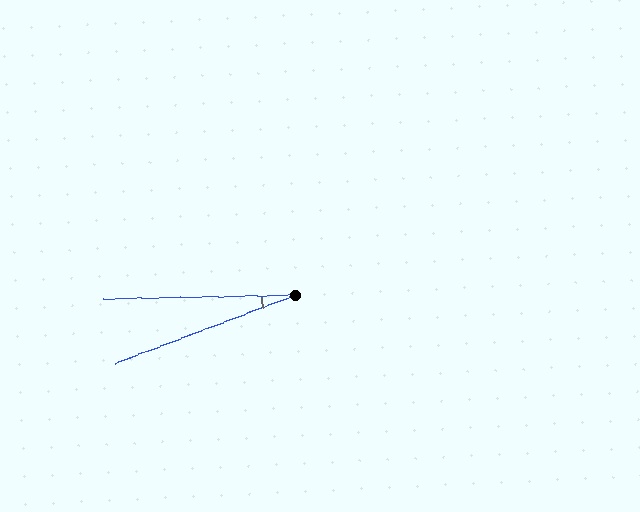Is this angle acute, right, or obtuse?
It is acute.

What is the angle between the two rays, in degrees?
Approximately 20 degrees.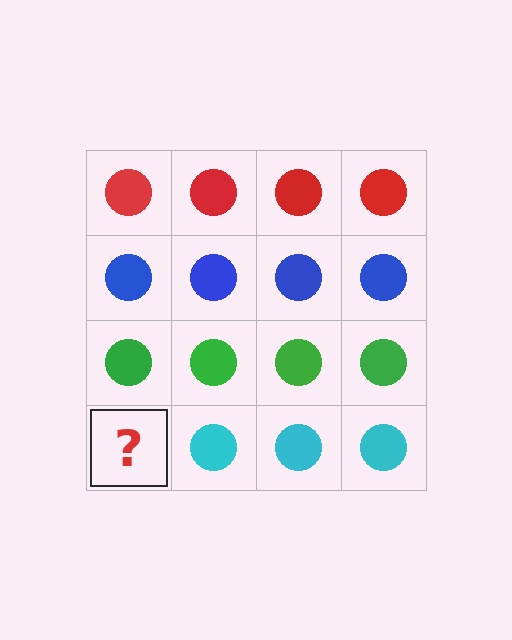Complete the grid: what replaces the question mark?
The question mark should be replaced with a cyan circle.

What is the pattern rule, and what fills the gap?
The rule is that each row has a consistent color. The gap should be filled with a cyan circle.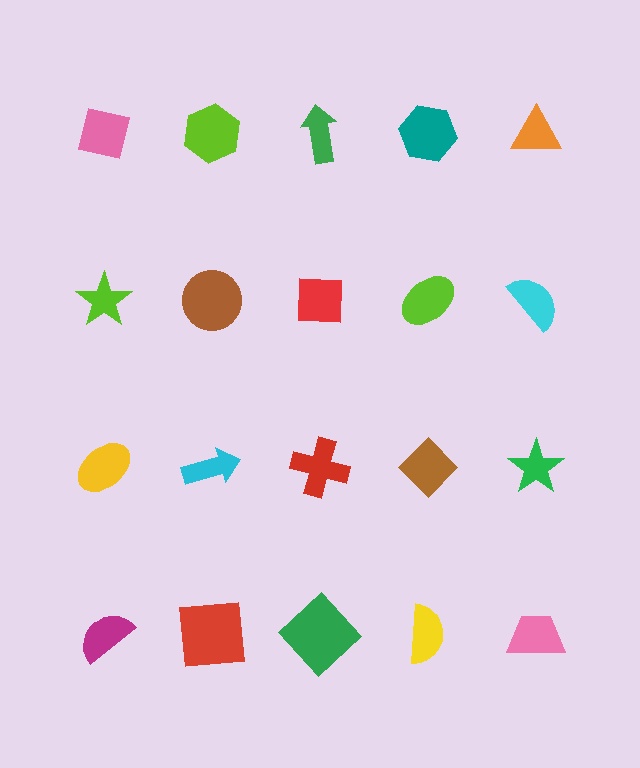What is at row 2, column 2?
A brown circle.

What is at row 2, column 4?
A lime ellipse.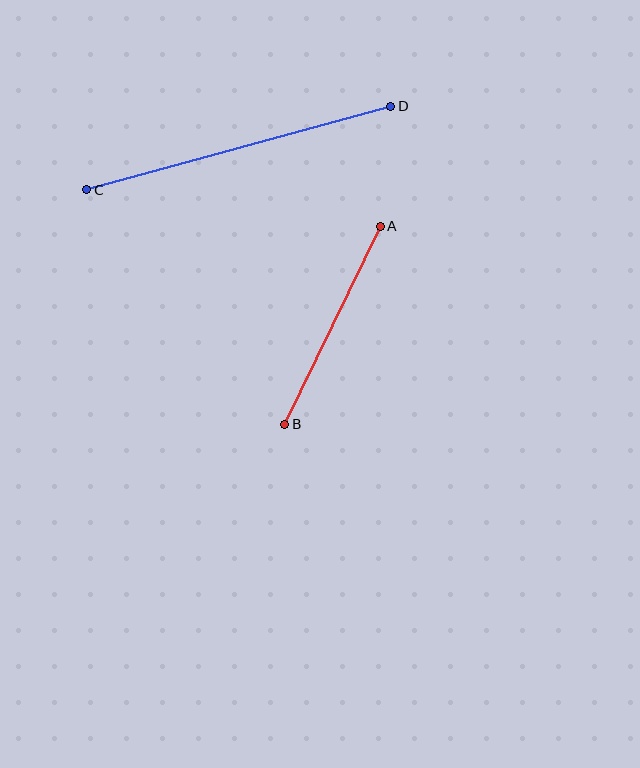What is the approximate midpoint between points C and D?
The midpoint is at approximately (239, 148) pixels.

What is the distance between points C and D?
The distance is approximately 315 pixels.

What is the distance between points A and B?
The distance is approximately 220 pixels.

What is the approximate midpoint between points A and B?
The midpoint is at approximately (332, 325) pixels.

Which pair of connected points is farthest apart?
Points C and D are farthest apart.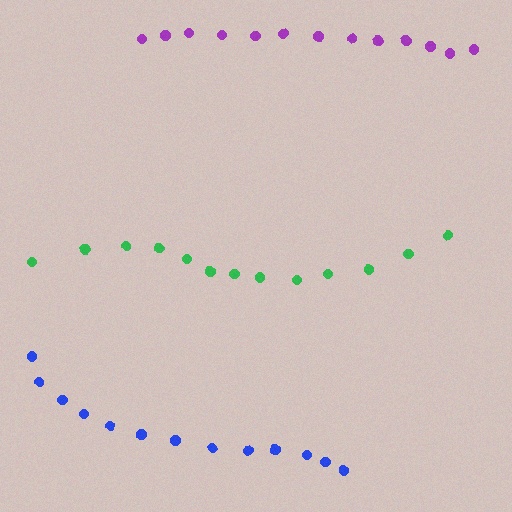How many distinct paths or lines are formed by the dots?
There are 3 distinct paths.